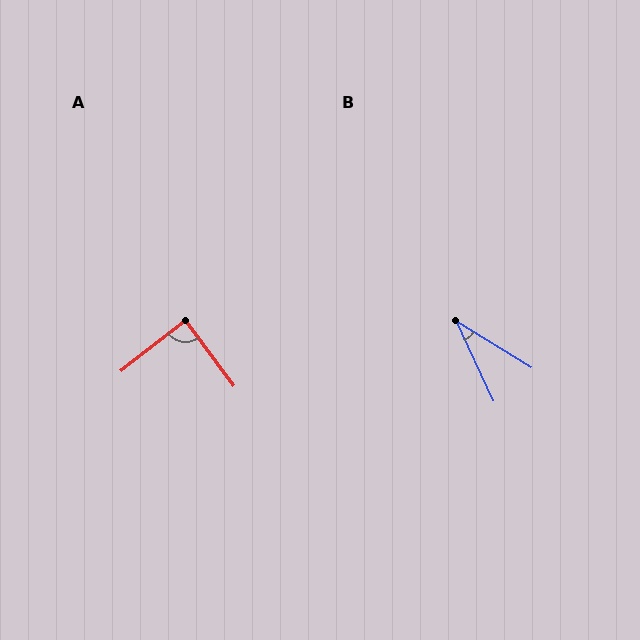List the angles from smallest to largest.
B (33°), A (89°).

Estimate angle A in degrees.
Approximately 89 degrees.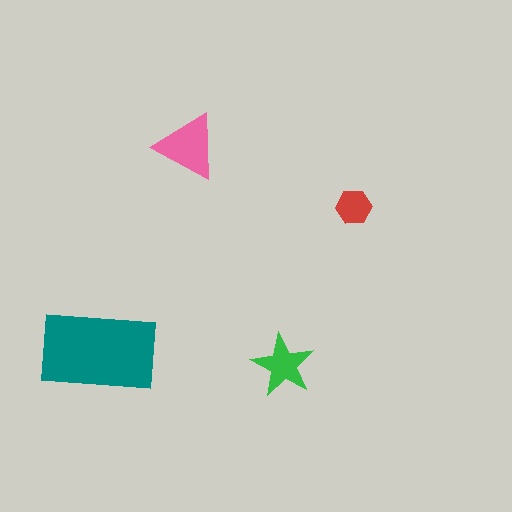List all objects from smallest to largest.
The red hexagon, the green star, the pink triangle, the teal rectangle.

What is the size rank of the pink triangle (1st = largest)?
2nd.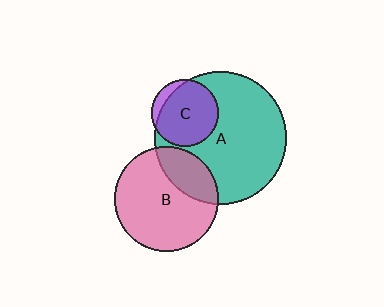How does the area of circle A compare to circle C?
Approximately 3.9 times.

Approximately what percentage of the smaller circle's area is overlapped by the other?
Approximately 25%.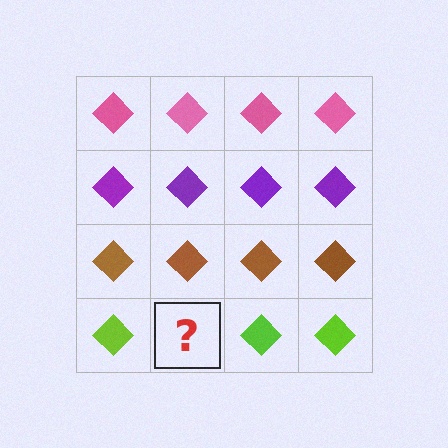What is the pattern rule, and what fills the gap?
The rule is that each row has a consistent color. The gap should be filled with a lime diamond.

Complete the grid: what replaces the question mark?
The question mark should be replaced with a lime diamond.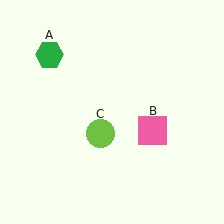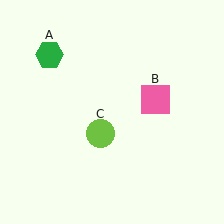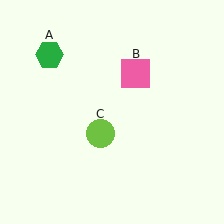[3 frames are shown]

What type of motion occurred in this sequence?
The pink square (object B) rotated counterclockwise around the center of the scene.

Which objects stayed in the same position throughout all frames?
Green hexagon (object A) and lime circle (object C) remained stationary.